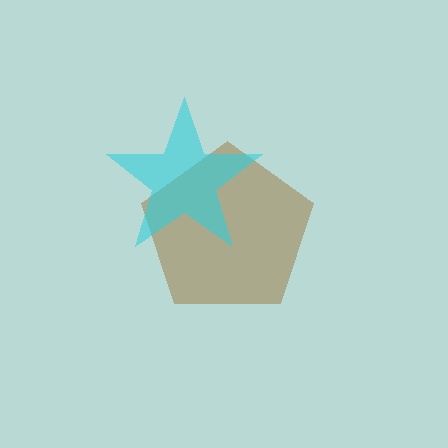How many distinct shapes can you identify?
There are 2 distinct shapes: a brown pentagon, a cyan star.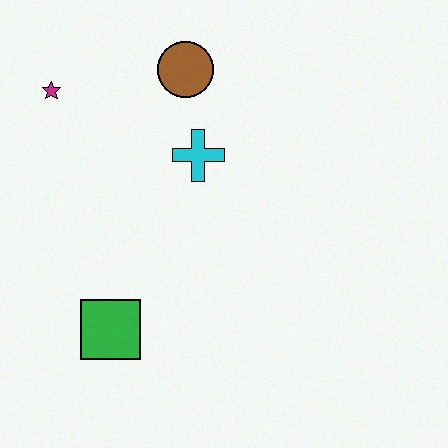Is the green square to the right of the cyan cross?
No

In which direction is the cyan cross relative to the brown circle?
The cyan cross is below the brown circle.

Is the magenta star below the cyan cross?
No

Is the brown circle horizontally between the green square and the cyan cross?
Yes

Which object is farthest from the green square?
The brown circle is farthest from the green square.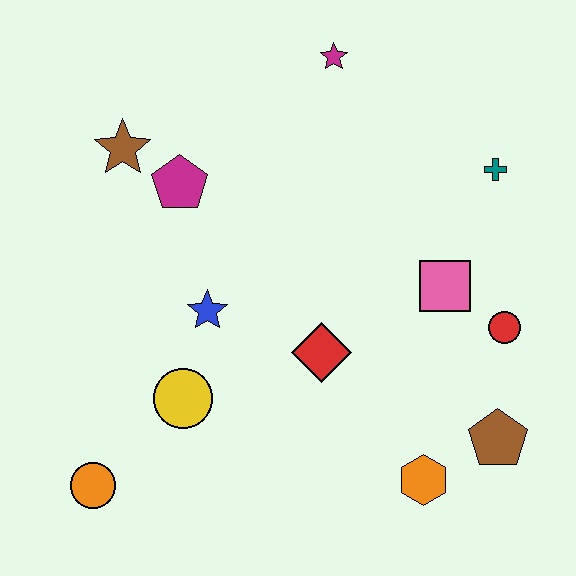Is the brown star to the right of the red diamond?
No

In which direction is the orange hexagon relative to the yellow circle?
The orange hexagon is to the right of the yellow circle.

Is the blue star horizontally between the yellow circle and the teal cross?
Yes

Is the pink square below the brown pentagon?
No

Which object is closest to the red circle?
The pink square is closest to the red circle.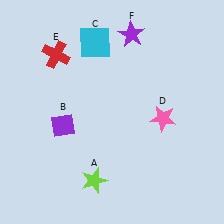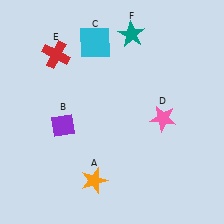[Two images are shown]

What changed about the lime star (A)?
In Image 1, A is lime. In Image 2, it changed to orange.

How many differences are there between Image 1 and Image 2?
There are 2 differences between the two images.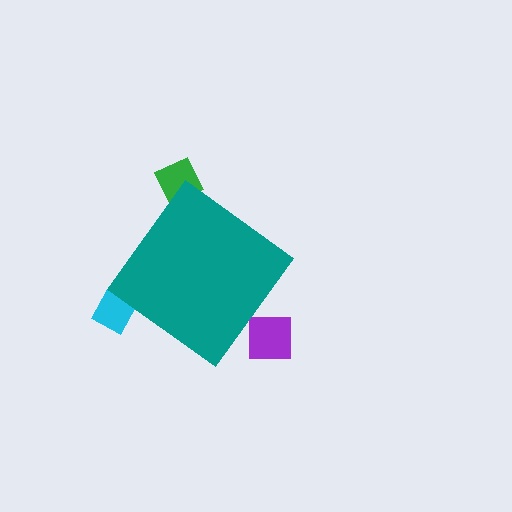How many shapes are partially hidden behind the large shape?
3 shapes are partially hidden.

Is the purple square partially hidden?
Yes, the purple square is partially hidden behind the teal diamond.